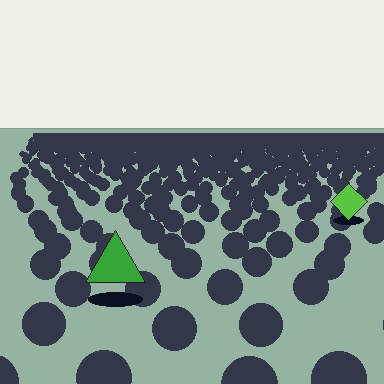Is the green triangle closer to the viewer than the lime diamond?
Yes. The green triangle is closer — you can tell from the texture gradient: the ground texture is coarser near it.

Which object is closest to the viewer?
The green triangle is closest. The texture marks near it are larger and more spread out.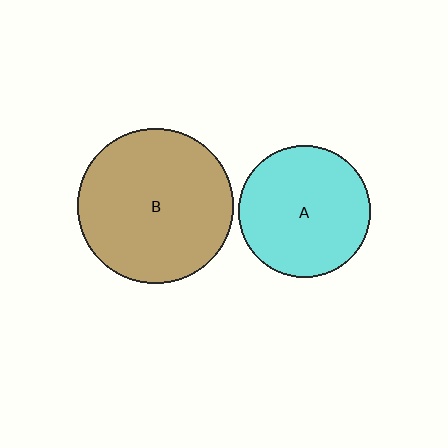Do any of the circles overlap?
No, none of the circles overlap.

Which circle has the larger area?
Circle B (brown).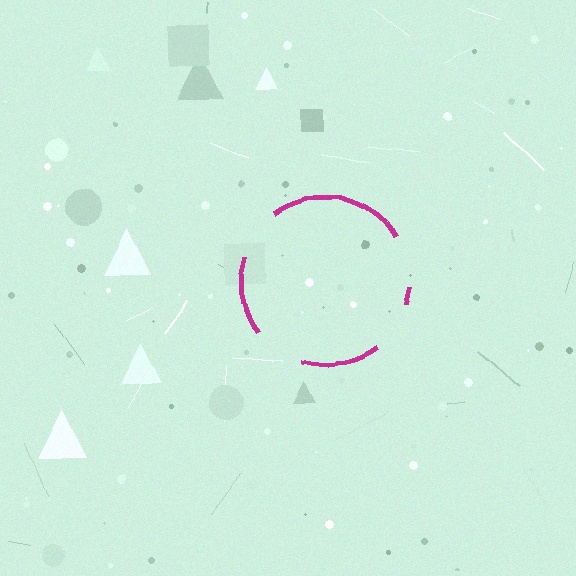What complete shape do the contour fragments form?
The contour fragments form a circle.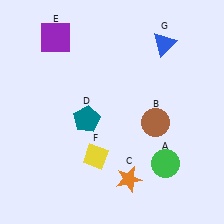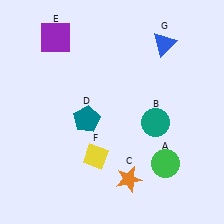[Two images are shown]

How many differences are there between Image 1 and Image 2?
There is 1 difference between the two images.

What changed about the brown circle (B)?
In Image 1, B is brown. In Image 2, it changed to teal.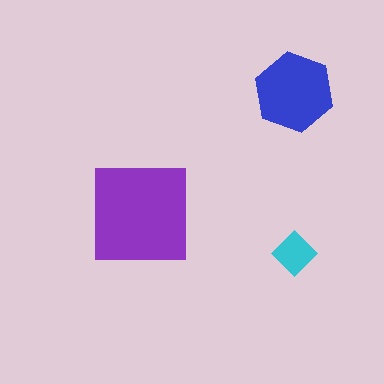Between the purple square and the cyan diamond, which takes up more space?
The purple square.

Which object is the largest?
The purple square.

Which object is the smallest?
The cyan diamond.